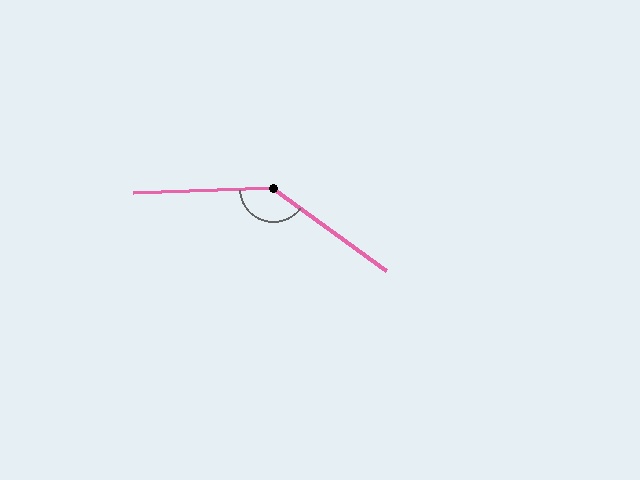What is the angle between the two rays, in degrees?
Approximately 142 degrees.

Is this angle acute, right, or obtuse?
It is obtuse.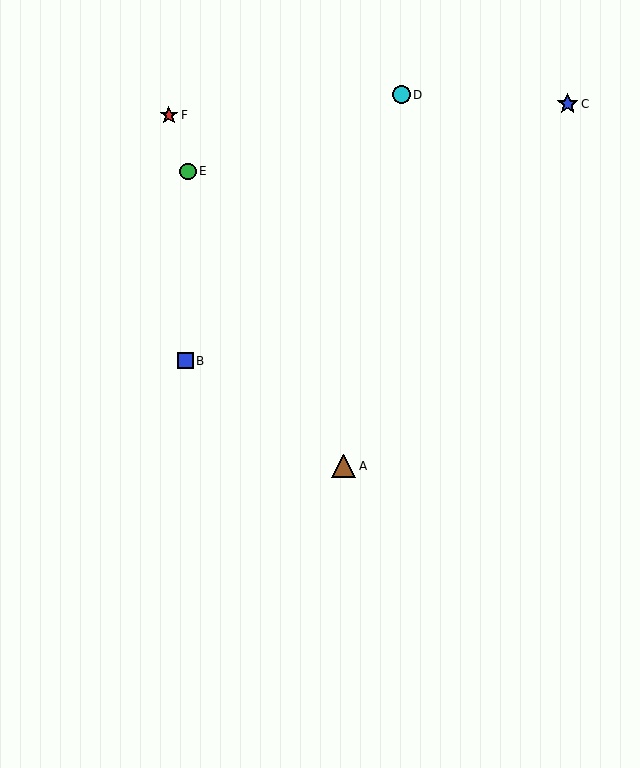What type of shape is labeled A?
Shape A is a brown triangle.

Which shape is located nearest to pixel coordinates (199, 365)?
The blue square (labeled B) at (185, 361) is nearest to that location.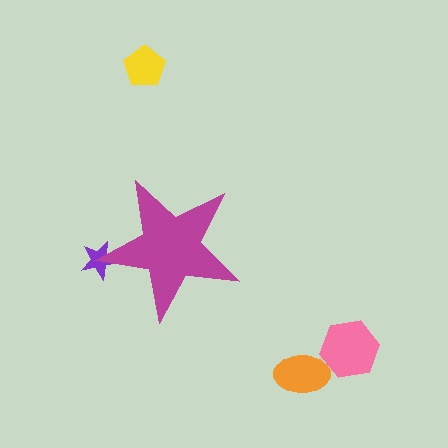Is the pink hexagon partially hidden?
No, the pink hexagon is fully visible.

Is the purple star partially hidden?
Yes, the purple star is partially hidden behind the magenta star.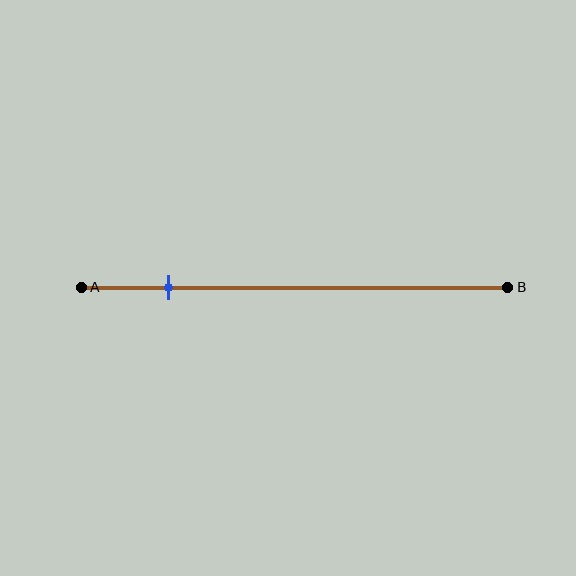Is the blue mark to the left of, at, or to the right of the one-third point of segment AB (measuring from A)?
The blue mark is to the left of the one-third point of segment AB.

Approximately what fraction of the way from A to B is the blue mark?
The blue mark is approximately 20% of the way from A to B.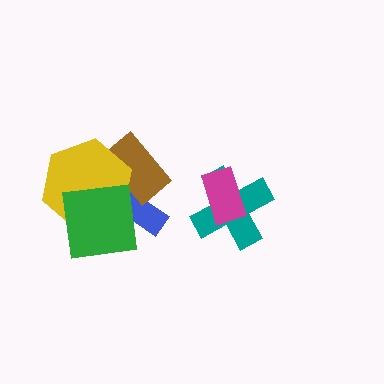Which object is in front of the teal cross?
The magenta rectangle is in front of the teal cross.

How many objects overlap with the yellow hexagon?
3 objects overlap with the yellow hexagon.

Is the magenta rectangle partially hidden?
No, no other shape covers it.